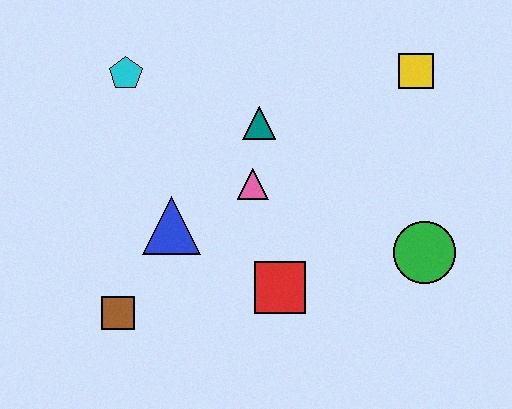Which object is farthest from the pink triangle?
The yellow square is farthest from the pink triangle.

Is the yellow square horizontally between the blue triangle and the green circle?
Yes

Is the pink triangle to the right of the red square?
No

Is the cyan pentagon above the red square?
Yes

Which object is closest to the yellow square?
The teal triangle is closest to the yellow square.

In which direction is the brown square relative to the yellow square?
The brown square is to the left of the yellow square.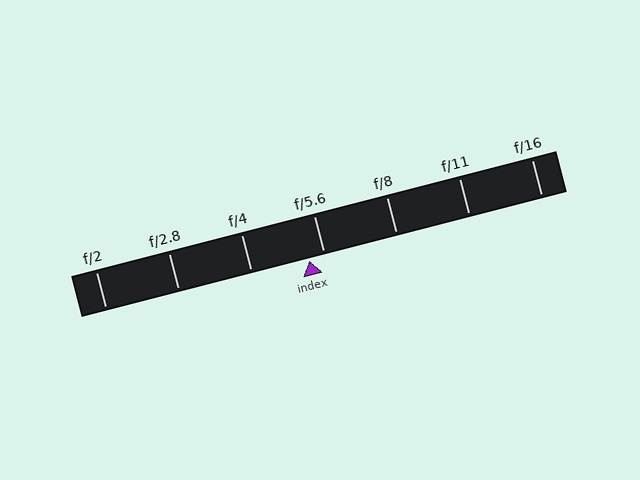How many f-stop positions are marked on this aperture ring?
There are 7 f-stop positions marked.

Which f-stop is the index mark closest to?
The index mark is closest to f/5.6.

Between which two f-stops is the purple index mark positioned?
The index mark is between f/4 and f/5.6.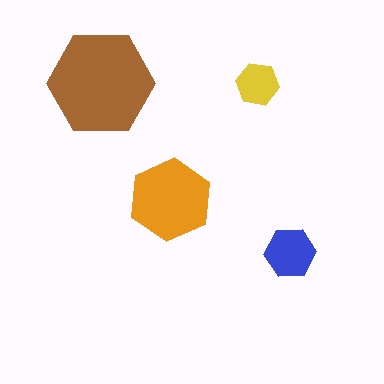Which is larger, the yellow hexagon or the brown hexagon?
The brown one.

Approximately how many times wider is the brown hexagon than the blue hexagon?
About 2 times wider.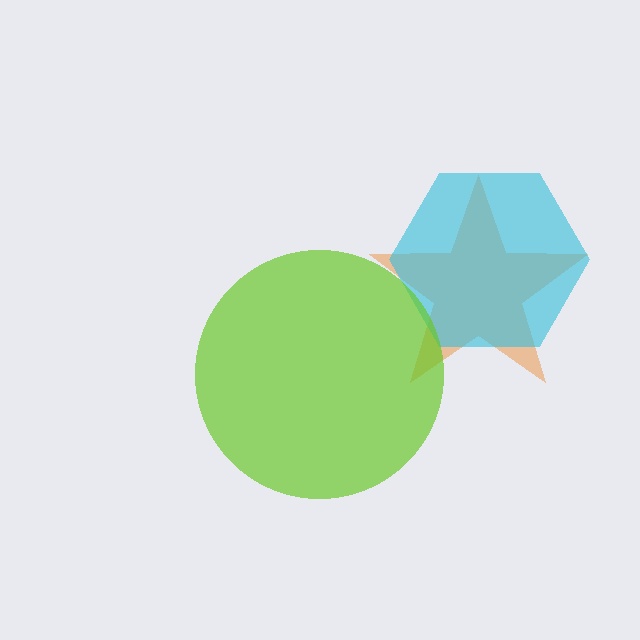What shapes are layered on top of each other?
The layered shapes are: an orange star, a cyan hexagon, a lime circle.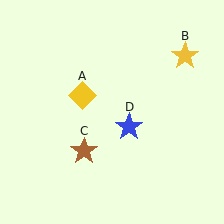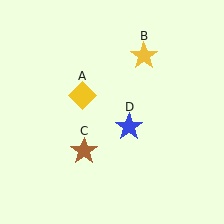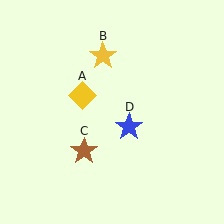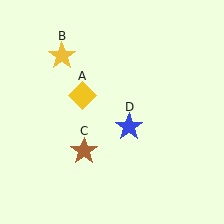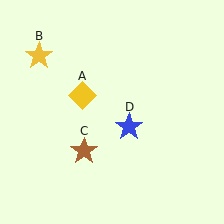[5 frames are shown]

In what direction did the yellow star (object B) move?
The yellow star (object B) moved left.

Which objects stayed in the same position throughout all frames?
Yellow diamond (object A) and brown star (object C) and blue star (object D) remained stationary.